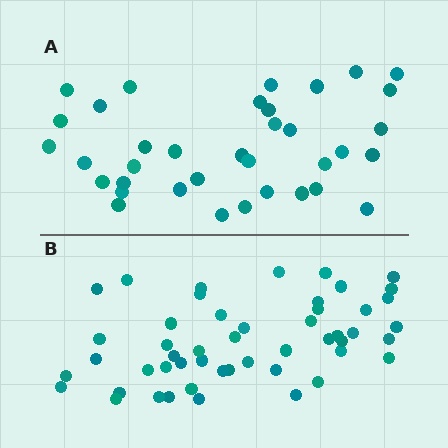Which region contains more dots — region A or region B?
Region B (the bottom region) has more dots.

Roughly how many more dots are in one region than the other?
Region B has approximately 15 more dots than region A.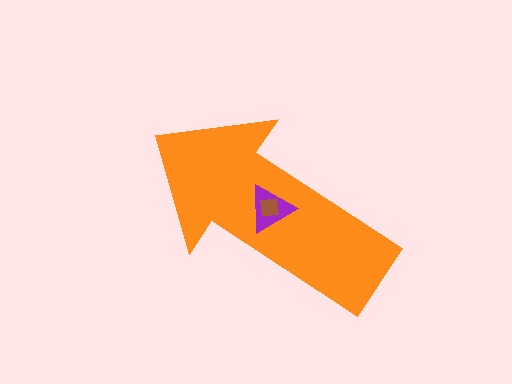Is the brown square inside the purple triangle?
Yes.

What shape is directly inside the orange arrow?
The purple triangle.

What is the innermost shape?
The brown square.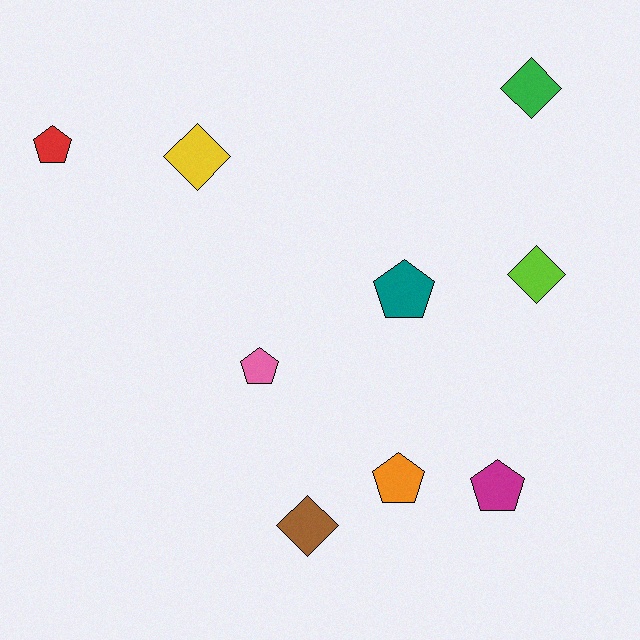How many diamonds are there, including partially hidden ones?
There are 4 diamonds.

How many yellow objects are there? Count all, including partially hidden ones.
There is 1 yellow object.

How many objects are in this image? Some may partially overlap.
There are 9 objects.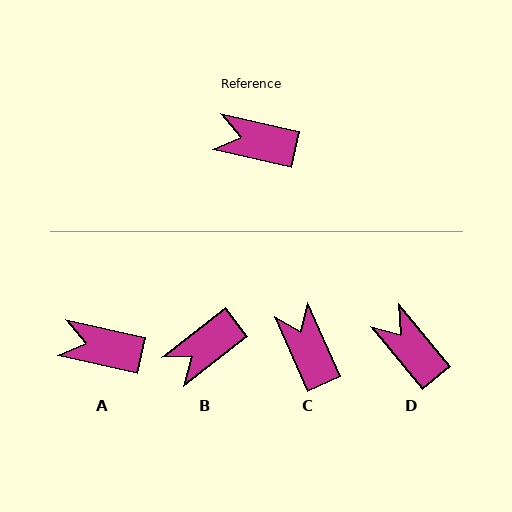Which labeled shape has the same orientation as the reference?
A.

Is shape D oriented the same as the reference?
No, it is off by about 38 degrees.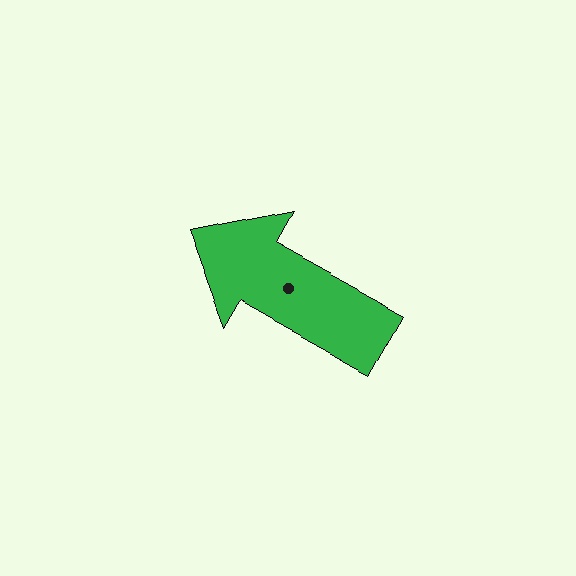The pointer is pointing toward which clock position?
Roughly 10 o'clock.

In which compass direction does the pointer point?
Northwest.